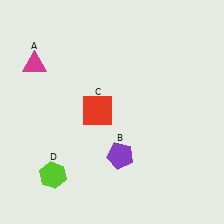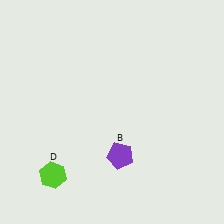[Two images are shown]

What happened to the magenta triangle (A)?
The magenta triangle (A) was removed in Image 2. It was in the top-left area of Image 1.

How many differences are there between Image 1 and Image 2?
There are 2 differences between the two images.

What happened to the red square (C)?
The red square (C) was removed in Image 2. It was in the top-left area of Image 1.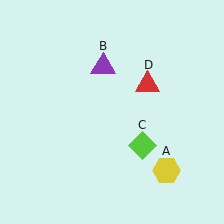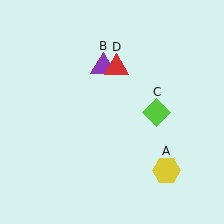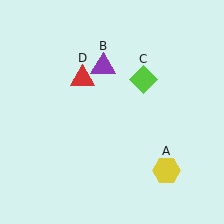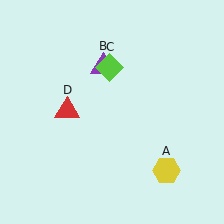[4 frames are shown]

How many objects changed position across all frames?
2 objects changed position: lime diamond (object C), red triangle (object D).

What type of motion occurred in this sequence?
The lime diamond (object C), red triangle (object D) rotated counterclockwise around the center of the scene.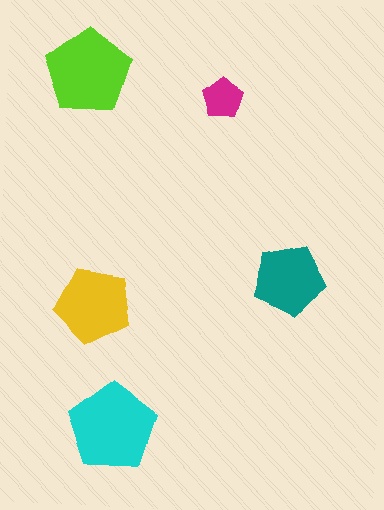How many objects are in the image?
There are 5 objects in the image.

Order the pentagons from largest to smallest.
the cyan one, the lime one, the yellow one, the teal one, the magenta one.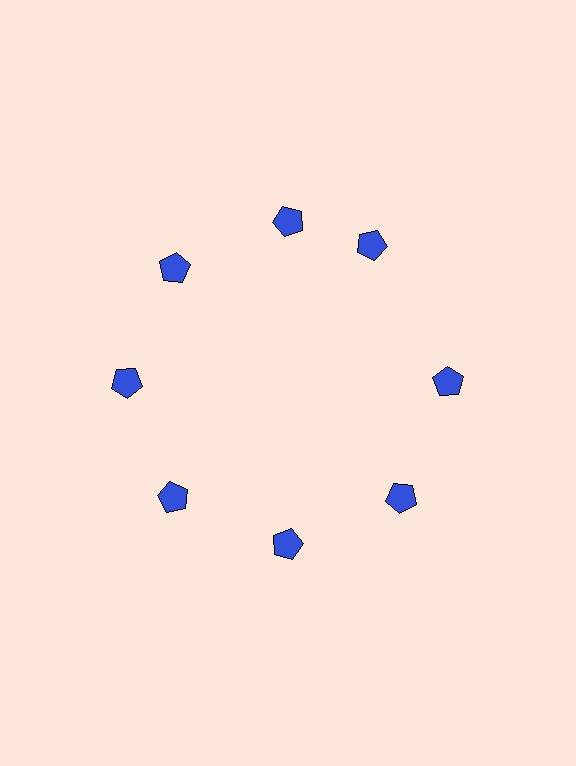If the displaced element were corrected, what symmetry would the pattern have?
It would have 8-fold rotational symmetry — the pattern would map onto itself every 45 degrees.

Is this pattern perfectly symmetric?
No. The 8 blue pentagons are arranged in a ring, but one element near the 2 o'clock position is rotated out of alignment along the ring, breaking the 8-fold rotational symmetry.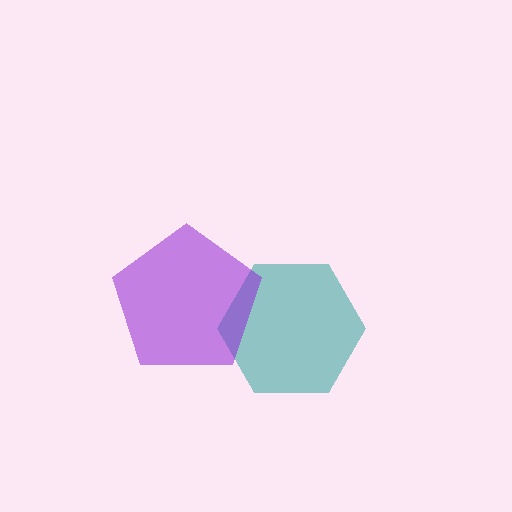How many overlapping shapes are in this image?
There are 2 overlapping shapes in the image.